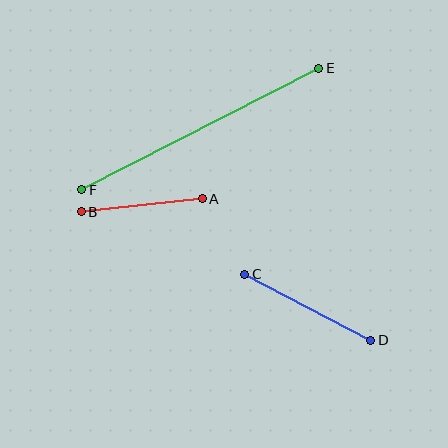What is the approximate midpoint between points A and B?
The midpoint is at approximately (142, 205) pixels.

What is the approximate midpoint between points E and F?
The midpoint is at approximately (200, 129) pixels.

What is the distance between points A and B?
The distance is approximately 122 pixels.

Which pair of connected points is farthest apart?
Points E and F are farthest apart.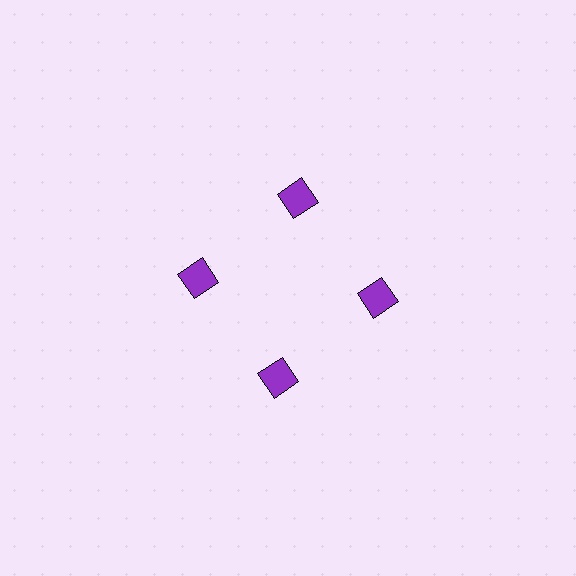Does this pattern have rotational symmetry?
Yes, this pattern has 4-fold rotational symmetry. It looks the same after rotating 90 degrees around the center.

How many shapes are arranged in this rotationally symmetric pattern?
There are 4 shapes, arranged in 4 groups of 1.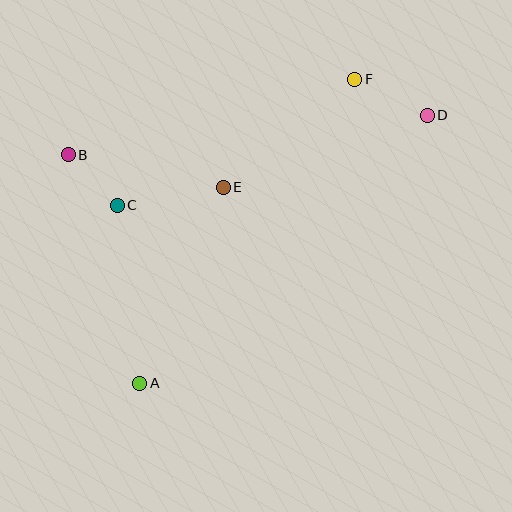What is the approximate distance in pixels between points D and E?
The distance between D and E is approximately 216 pixels.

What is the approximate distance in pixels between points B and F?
The distance between B and F is approximately 296 pixels.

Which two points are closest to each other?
Points B and C are closest to each other.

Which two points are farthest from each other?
Points A and D are farthest from each other.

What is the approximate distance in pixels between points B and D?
The distance between B and D is approximately 361 pixels.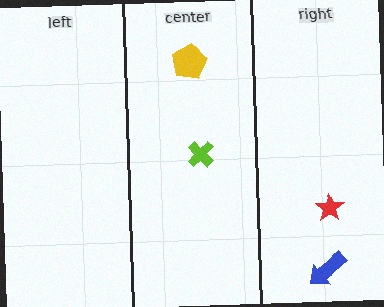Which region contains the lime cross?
The center region.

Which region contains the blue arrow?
The right region.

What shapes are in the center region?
The lime cross, the yellow pentagon.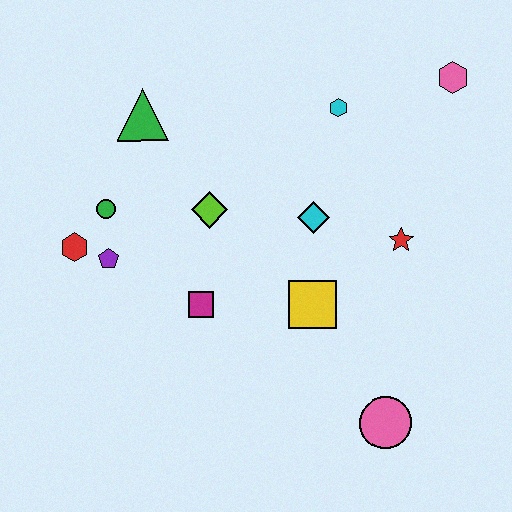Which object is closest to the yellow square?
The cyan diamond is closest to the yellow square.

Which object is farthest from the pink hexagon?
The red hexagon is farthest from the pink hexagon.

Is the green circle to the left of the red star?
Yes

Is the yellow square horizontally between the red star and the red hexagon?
Yes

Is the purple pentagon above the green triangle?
No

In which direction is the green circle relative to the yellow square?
The green circle is to the left of the yellow square.